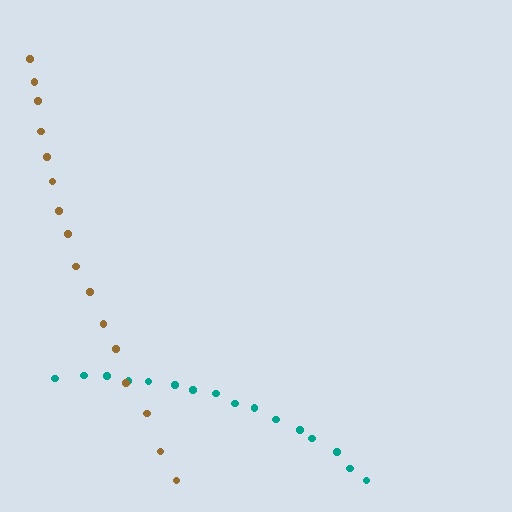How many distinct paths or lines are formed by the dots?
There are 2 distinct paths.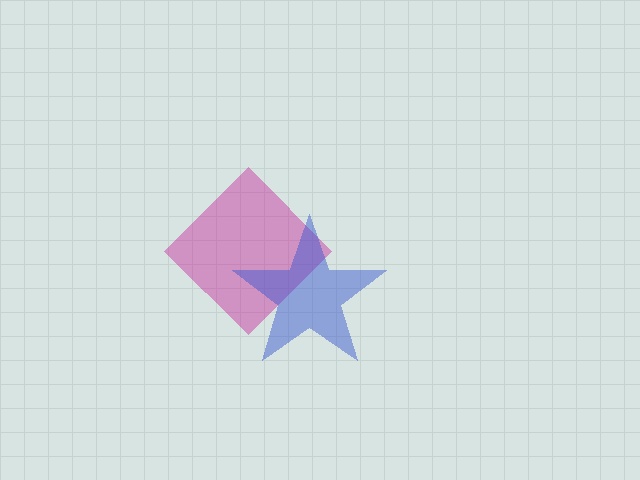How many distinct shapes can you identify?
There are 2 distinct shapes: a magenta diamond, a blue star.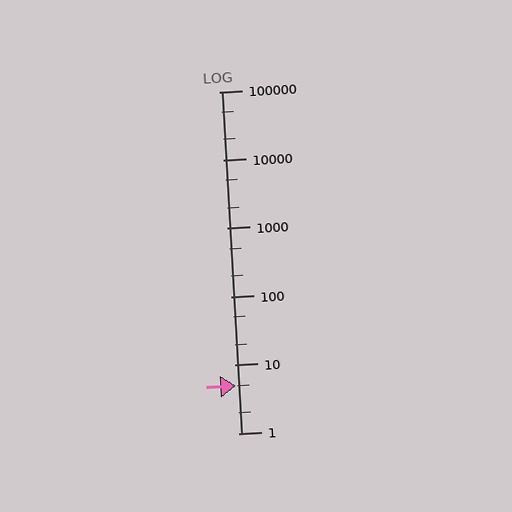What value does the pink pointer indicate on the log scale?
The pointer indicates approximately 5.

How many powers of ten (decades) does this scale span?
The scale spans 5 decades, from 1 to 100000.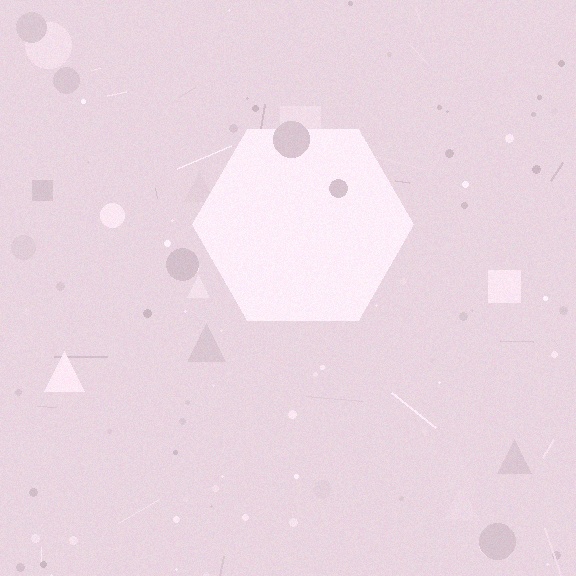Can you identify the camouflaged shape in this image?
The camouflaged shape is a hexagon.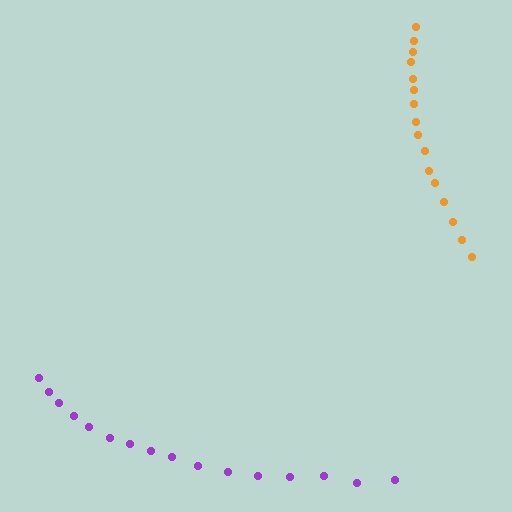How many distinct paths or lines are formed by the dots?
There are 2 distinct paths.